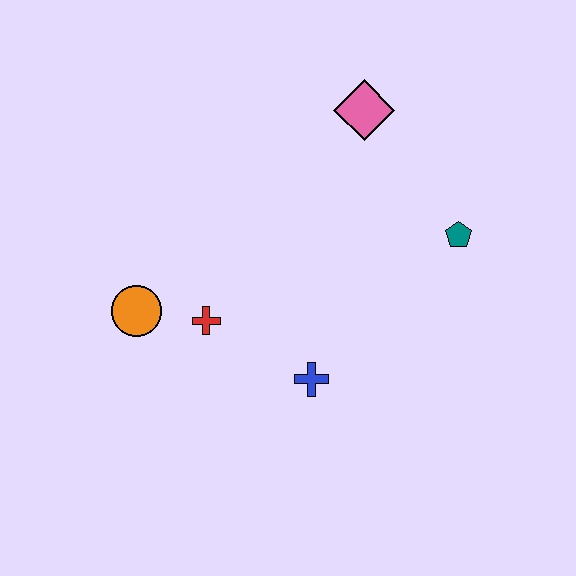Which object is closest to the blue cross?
The red cross is closest to the blue cross.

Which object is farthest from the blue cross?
The pink diamond is farthest from the blue cross.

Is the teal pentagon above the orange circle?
Yes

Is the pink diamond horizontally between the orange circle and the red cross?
No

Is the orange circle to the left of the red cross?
Yes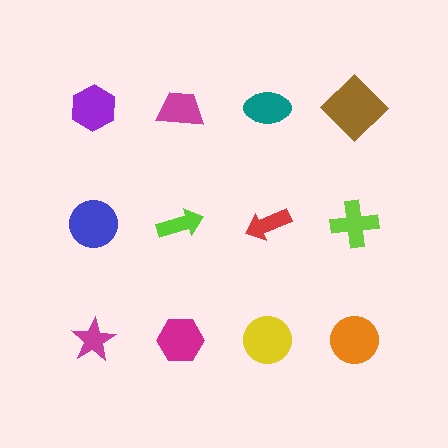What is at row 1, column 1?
A purple hexagon.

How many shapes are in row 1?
4 shapes.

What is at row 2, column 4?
A lime cross.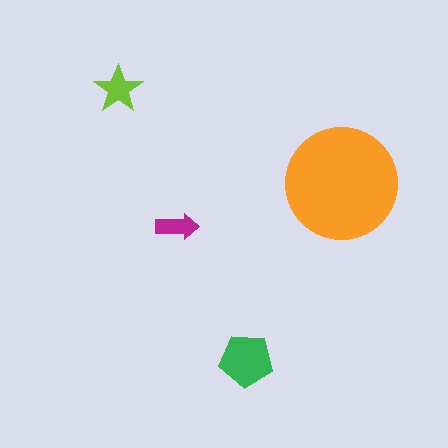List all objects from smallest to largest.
The magenta arrow, the lime star, the green pentagon, the orange circle.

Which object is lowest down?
The green pentagon is bottommost.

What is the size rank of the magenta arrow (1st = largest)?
4th.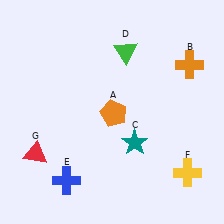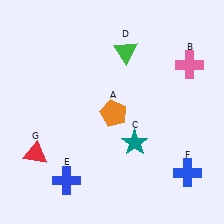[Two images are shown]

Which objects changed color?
B changed from orange to pink. F changed from yellow to blue.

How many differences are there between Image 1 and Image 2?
There are 2 differences between the two images.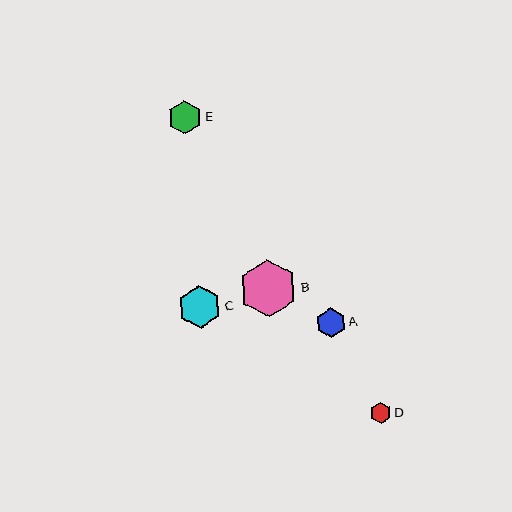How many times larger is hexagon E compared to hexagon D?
Hexagon E is approximately 1.6 times the size of hexagon D.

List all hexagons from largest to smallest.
From largest to smallest: B, C, E, A, D.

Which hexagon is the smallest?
Hexagon D is the smallest with a size of approximately 21 pixels.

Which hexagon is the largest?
Hexagon B is the largest with a size of approximately 58 pixels.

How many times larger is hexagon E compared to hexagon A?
Hexagon E is approximately 1.1 times the size of hexagon A.